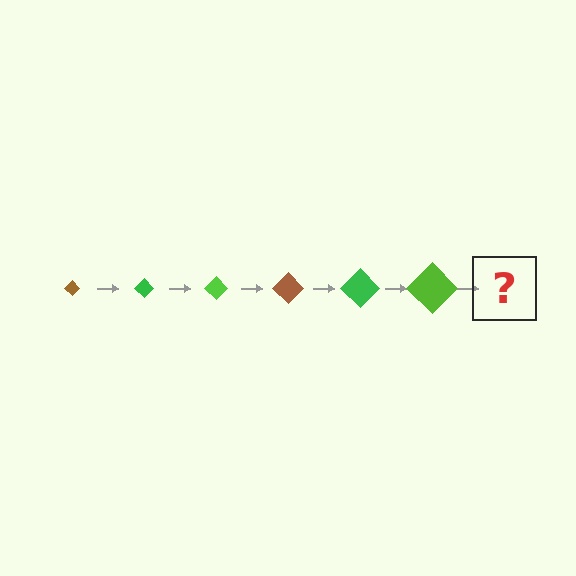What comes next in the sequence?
The next element should be a brown diamond, larger than the previous one.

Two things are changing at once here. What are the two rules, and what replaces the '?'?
The two rules are that the diamond grows larger each step and the color cycles through brown, green, and lime. The '?' should be a brown diamond, larger than the previous one.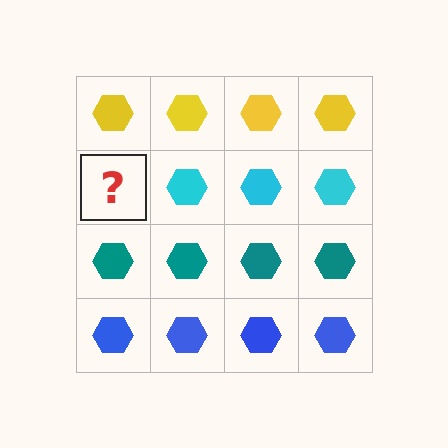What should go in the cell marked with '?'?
The missing cell should contain a cyan hexagon.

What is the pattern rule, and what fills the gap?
The rule is that each row has a consistent color. The gap should be filled with a cyan hexagon.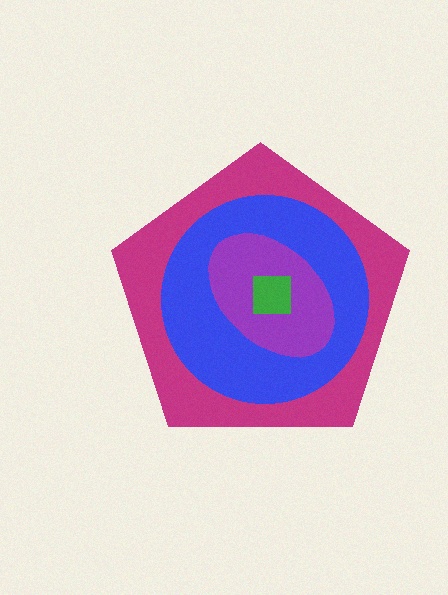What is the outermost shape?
The magenta pentagon.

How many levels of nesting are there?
4.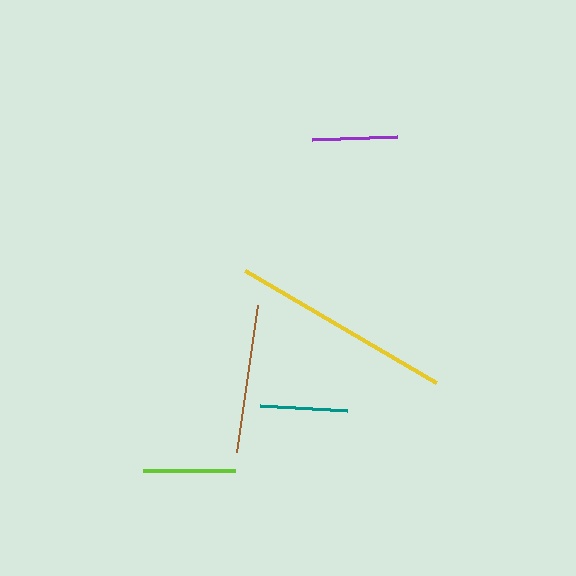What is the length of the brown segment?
The brown segment is approximately 148 pixels long.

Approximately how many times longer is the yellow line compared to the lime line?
The yellow line is approximately 2.4 times the length of the lime line.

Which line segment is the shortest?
The purple line is the shortest at approximately 85 pixels.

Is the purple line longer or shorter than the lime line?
The lime line is longer than the purple line.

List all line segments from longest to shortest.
From longest to shortest: yellow, brown, lime, teal, purple.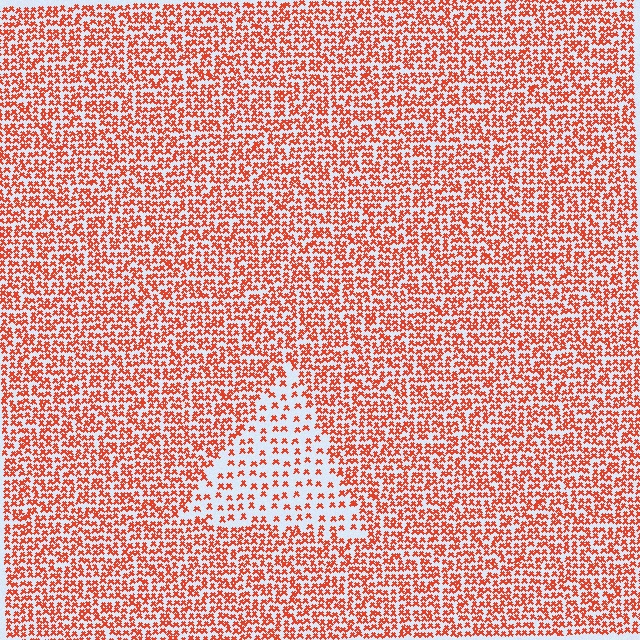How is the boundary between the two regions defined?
The boundary is defined by a change in element density (approximately 2.3x ratio). All elements are the same color, size, and shape.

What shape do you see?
I see a triangle.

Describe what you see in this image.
The image contains small red elements arranged at two different densities. A triangle-shaped region is visible where the elements are less densely packed than the surrounding area.